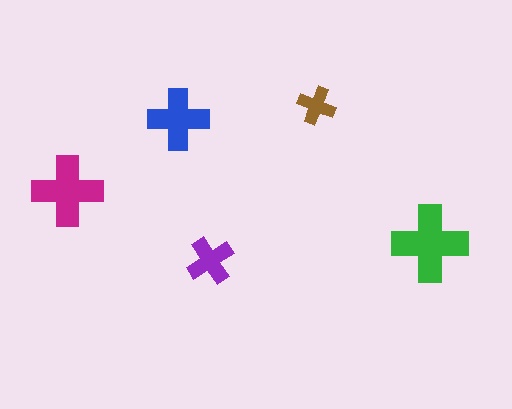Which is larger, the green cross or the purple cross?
The green one.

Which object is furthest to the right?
The green cross is rightmost.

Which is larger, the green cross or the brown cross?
The green one.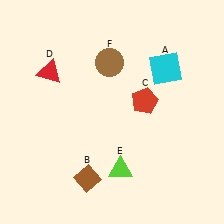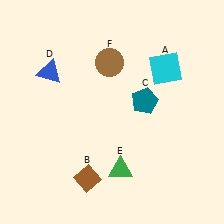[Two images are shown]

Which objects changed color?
C changed from red to teal. D changed from red to blue. E changed from lime to green.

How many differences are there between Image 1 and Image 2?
There are 3 differences between the two images.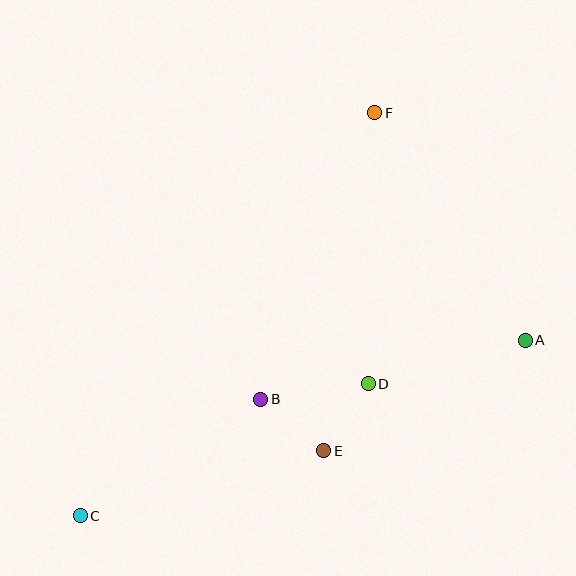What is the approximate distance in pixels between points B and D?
The distance between B and D is approximately 108 pixels.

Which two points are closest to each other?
Points D and E are closest to each other.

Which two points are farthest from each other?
Points C and F are farthest from each other.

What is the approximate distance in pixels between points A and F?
The distance between A and F is approximately 273 pixels.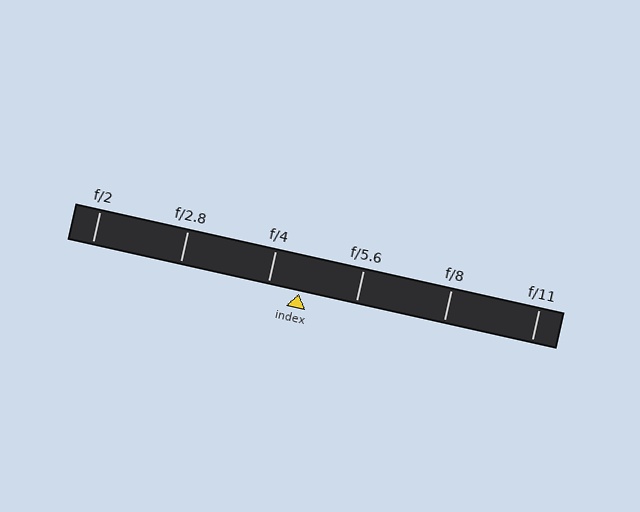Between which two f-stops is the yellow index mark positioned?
The index mark is between f/4 and f/5.6.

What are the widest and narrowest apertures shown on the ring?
The widest aperture shown is f/2 and the narrowest is f/11.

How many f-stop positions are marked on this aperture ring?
There are 6 f-stop positions marked.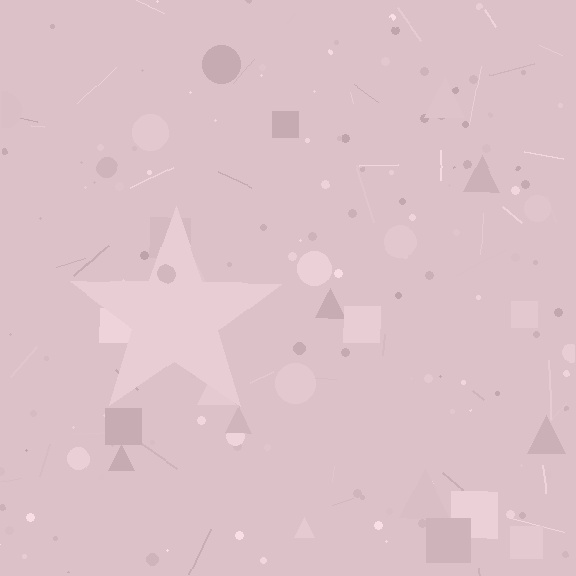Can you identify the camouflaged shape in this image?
The camouflaged shape is a star.